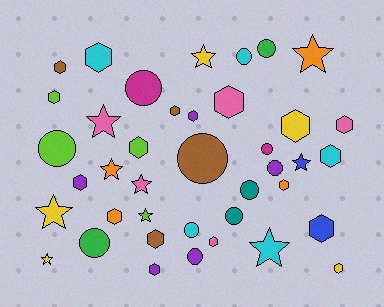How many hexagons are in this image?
There are 18 hexagons.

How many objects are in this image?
There are 40 objects.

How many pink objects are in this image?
There are 5 pink objects.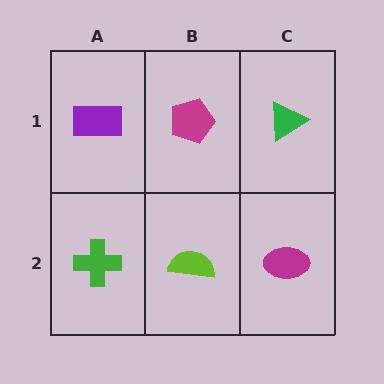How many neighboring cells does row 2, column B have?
3.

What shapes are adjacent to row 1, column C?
A magenta ellipse (row 2, column C), a magenta pentagon (row 1, column B).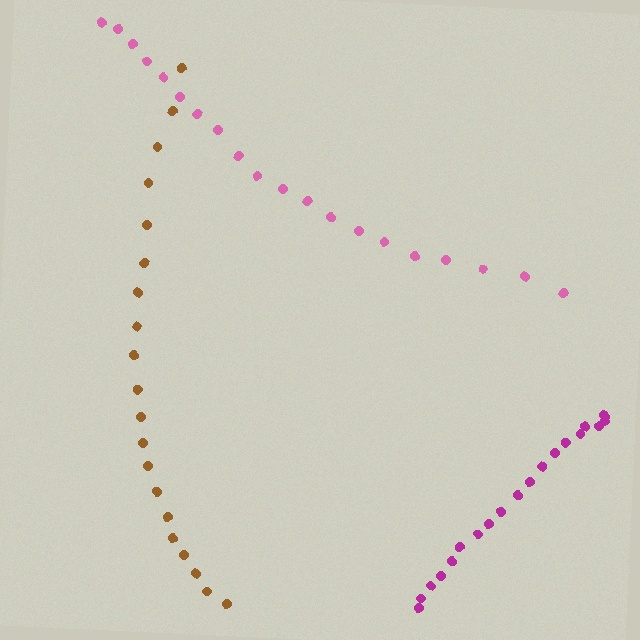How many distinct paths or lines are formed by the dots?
There are 3 distinct paths.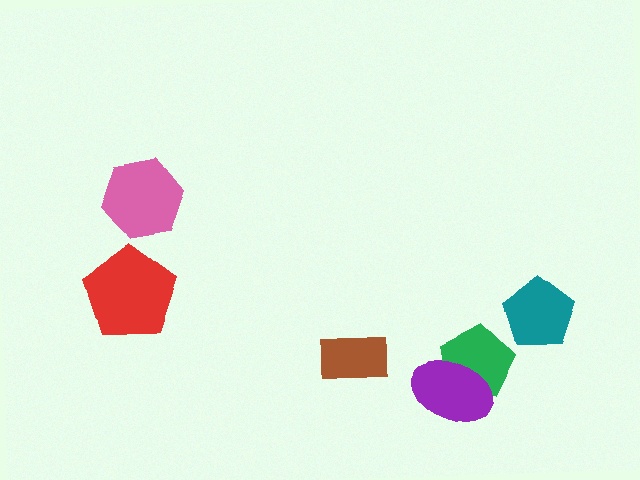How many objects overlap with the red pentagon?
0 objects overlap with the red pentagon.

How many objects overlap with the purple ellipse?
1 object overlaps with the purple ellipse.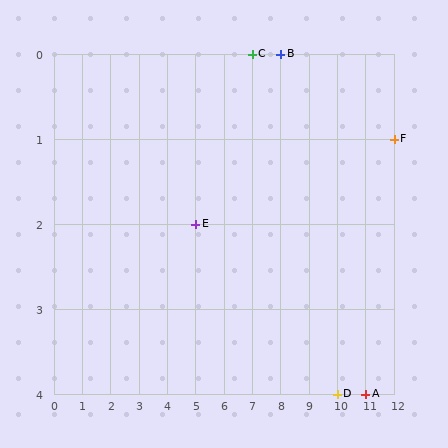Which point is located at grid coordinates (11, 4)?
Point A is at (11, 4).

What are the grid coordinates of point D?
Point D is at grid coordinates (10, 4).